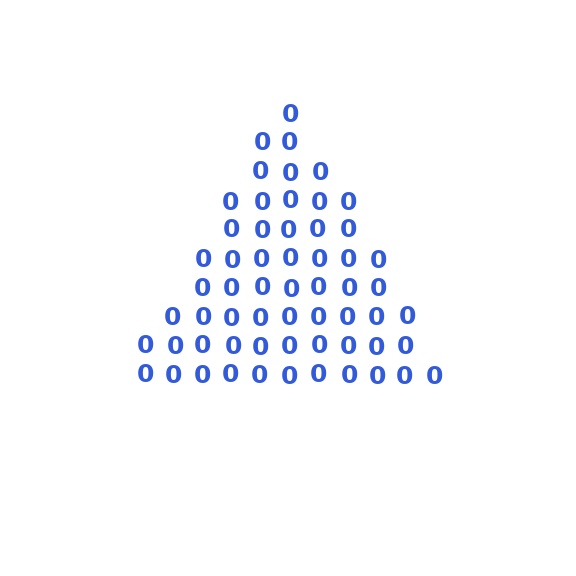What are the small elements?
The small elements are digit 0's.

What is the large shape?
The large shape is a triangle.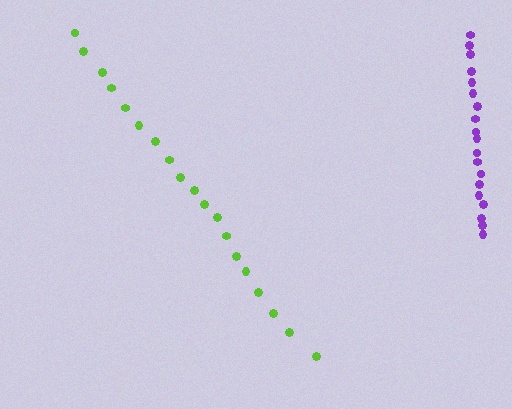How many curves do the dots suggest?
There are 2 distinct paths.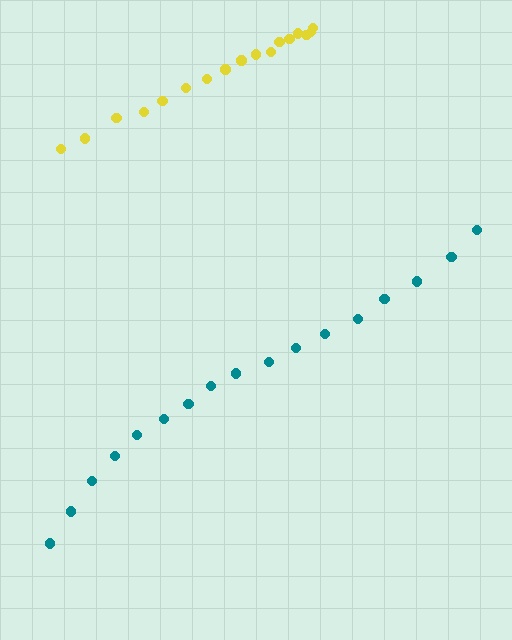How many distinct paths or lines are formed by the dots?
There are 2 distinct paths.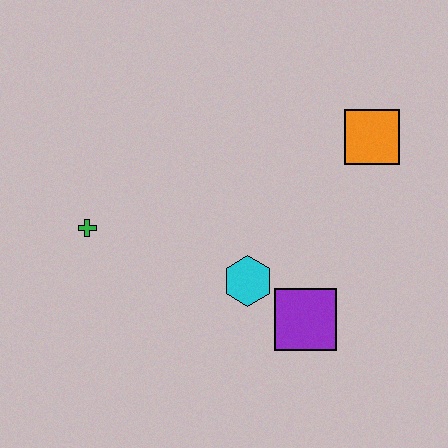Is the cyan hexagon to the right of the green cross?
Yes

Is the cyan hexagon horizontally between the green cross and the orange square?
Yes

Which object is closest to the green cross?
The cyan hexagon is closest to the green cross.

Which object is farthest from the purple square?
The green cross is farthest from the purple square.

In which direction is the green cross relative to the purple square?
The green cross is to the left of the purple square.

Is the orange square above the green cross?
Yes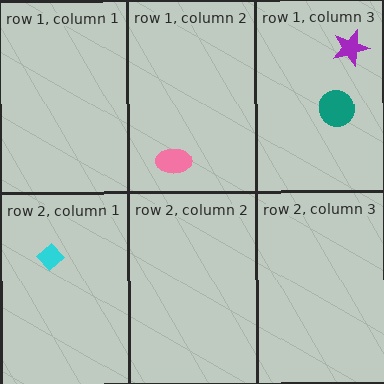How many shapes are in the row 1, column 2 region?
1.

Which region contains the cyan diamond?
The row 2, column 1 region.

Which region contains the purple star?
The row 1, column 3 region.